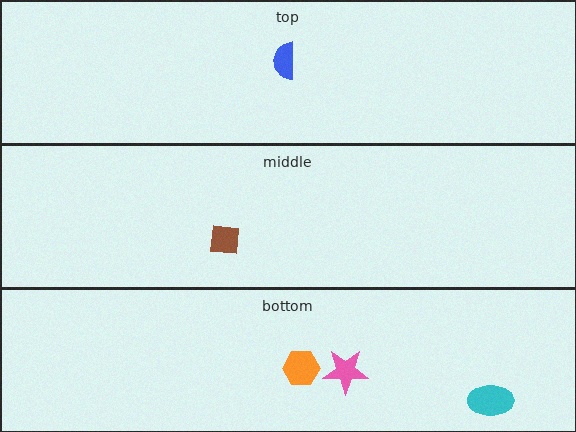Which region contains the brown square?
The middle region.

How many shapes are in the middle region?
1.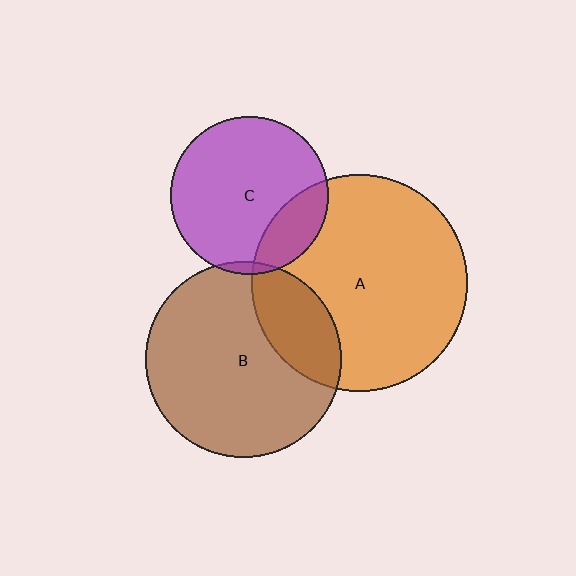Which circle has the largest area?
Circle A (orange).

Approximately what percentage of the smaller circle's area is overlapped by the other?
Approximately 5%.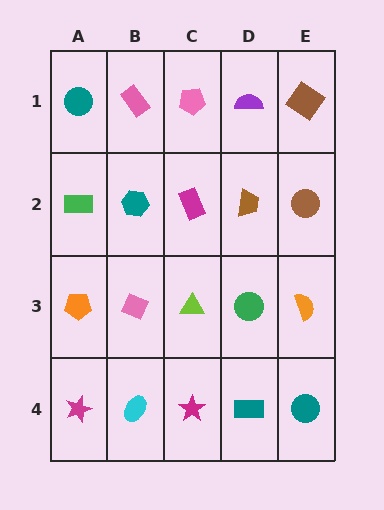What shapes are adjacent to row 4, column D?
A green circle (row 3, column D), a magenta star (row 4, column C), a teal circle (row 4, column E).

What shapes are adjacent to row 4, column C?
A lime triangle (row 3, column C), a cyan ellipse (row 4, column B), a teal rectangle (row 4, column D).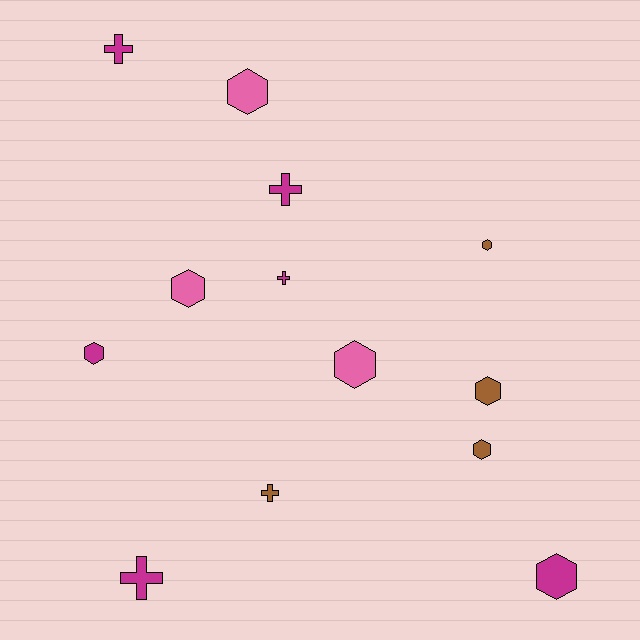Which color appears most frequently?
Magenta, with 6 objects.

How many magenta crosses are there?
There are 4 magenta crosses.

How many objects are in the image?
There are 13 objects.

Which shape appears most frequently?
Hexagon, with 8 objects.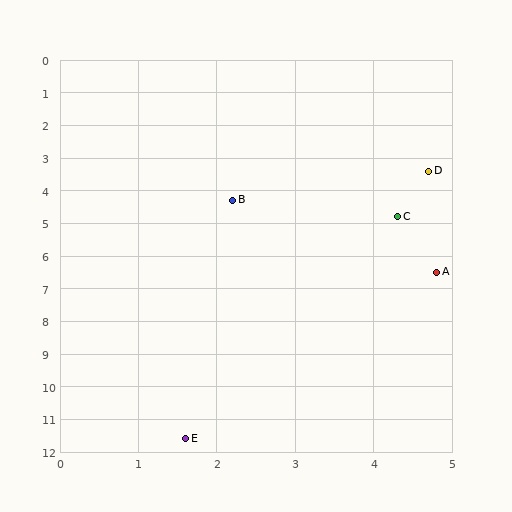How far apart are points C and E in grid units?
Points C and E are about 7.3 grid units apart.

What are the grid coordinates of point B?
Point B is at approximately (2.2, 4.3).